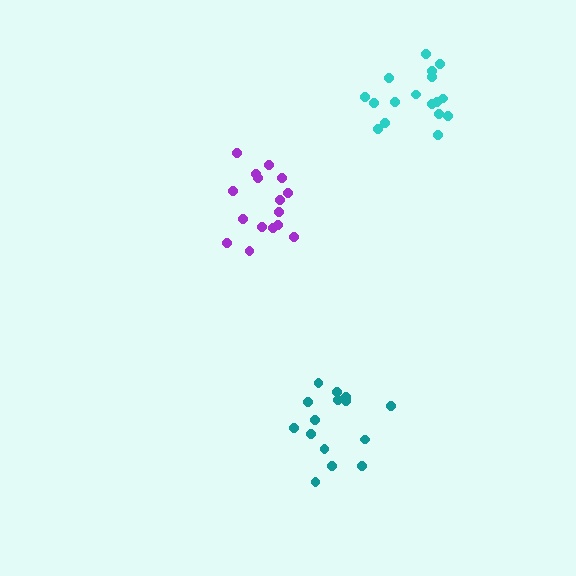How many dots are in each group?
Group 1: 15 dots, Group 2: 16 dots, Group 3: 17 dots (48 total).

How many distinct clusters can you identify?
There are 3 distinct clusters.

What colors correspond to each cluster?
The clusters are colored: teal, purple, cyan.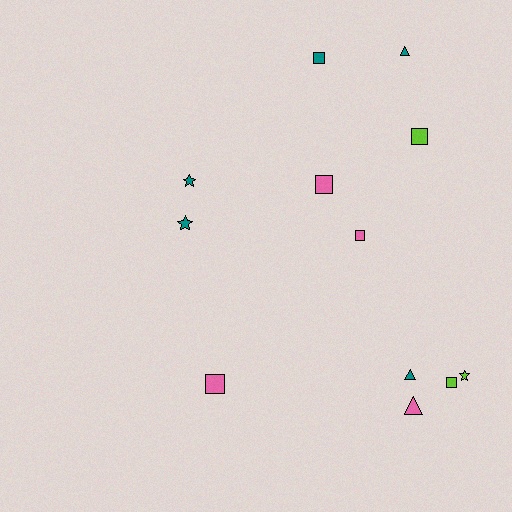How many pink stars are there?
There are no pink stars.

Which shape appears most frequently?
Square, with 6 objects.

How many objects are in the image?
There are 12 objects.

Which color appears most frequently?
Teal, with 5 objects.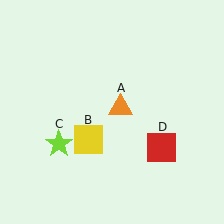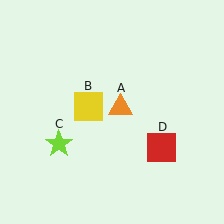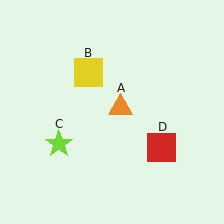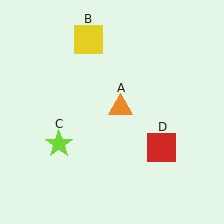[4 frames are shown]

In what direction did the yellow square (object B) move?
The yellow square (object B) moved up.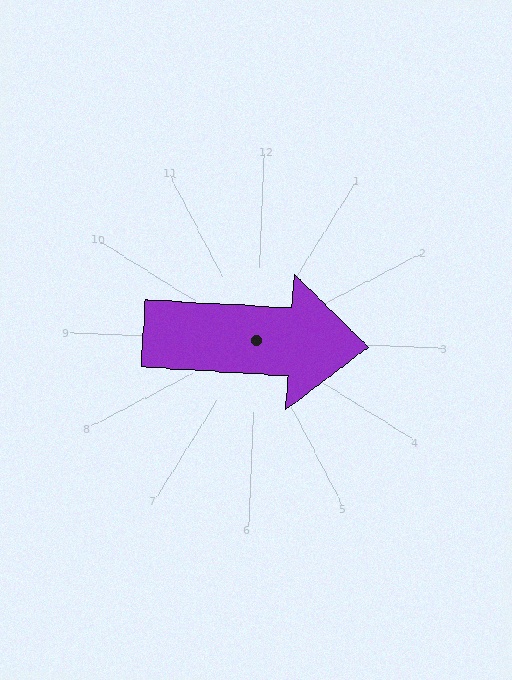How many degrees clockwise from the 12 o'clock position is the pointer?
Approximately 91 degrees.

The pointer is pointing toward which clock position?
Roughly 3 o'clock.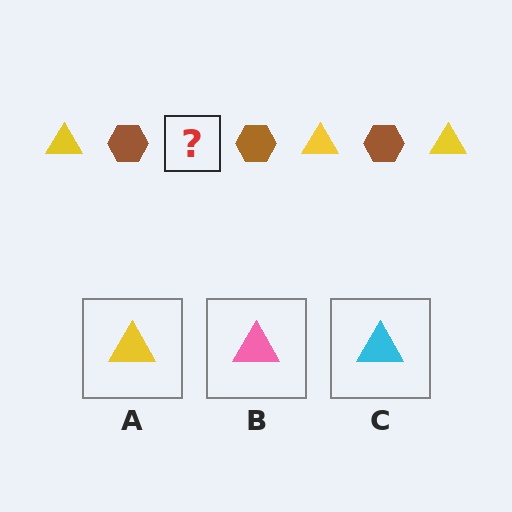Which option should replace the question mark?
Option A.